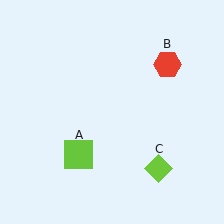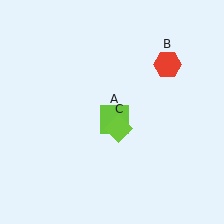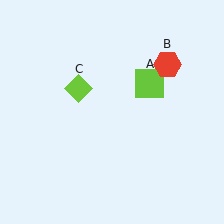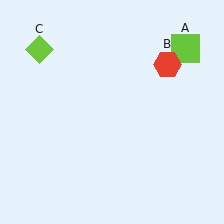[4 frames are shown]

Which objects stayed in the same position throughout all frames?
Red hexagon (object B) remained stationary.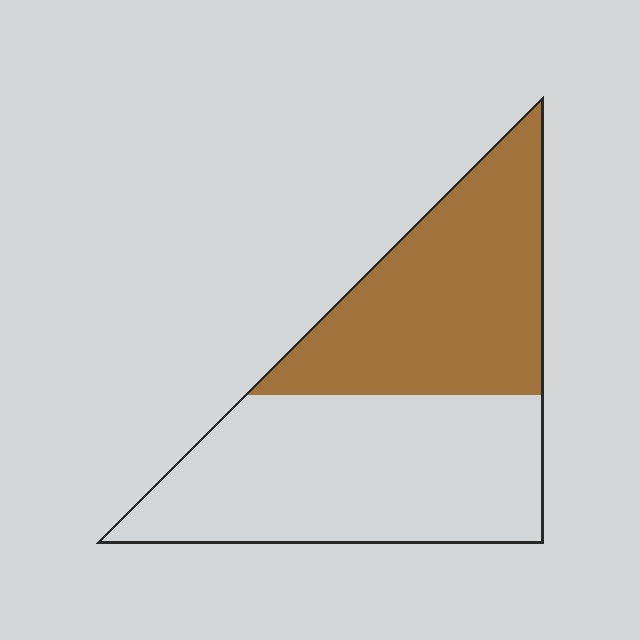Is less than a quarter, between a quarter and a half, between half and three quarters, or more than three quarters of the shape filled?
Between a quarter and a half.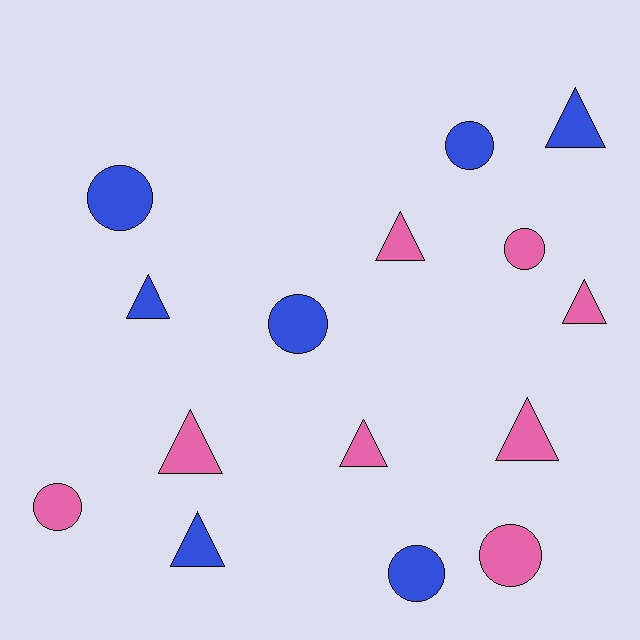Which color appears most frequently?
Pink, with 8 objects.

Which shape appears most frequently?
Triangle, with 8 objects.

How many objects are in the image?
There are 15 objects.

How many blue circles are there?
There are 4 blue circles.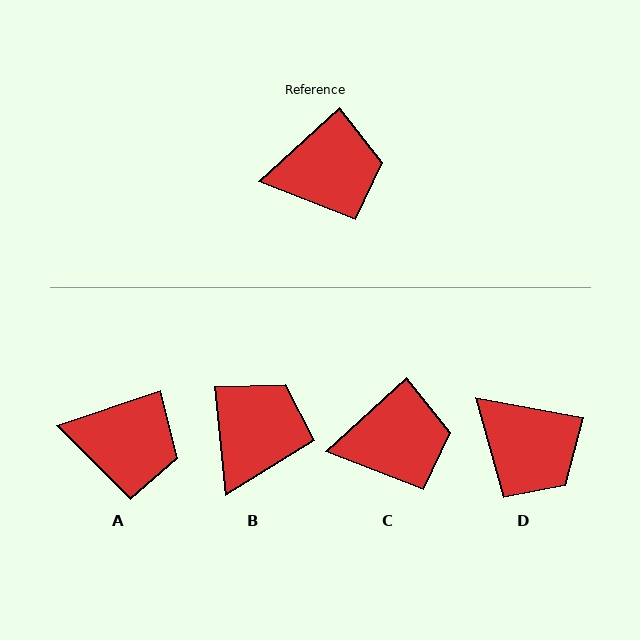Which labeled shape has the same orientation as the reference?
C.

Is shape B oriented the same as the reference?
No, it is off by about 53 degrees.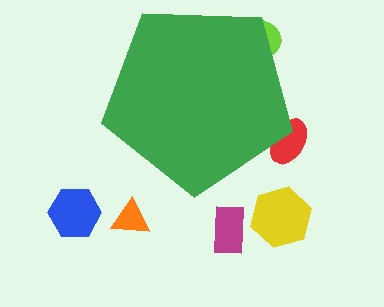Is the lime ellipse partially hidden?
Yes, the lime ellipse is partially hidden behind the green pentagon.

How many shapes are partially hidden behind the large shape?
2 shapes are partially hidden.